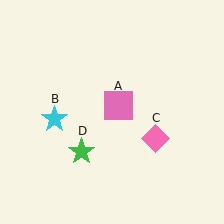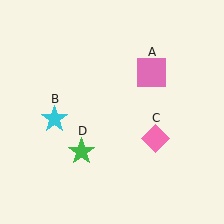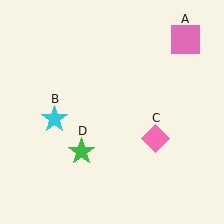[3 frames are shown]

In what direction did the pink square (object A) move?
The pink square (object A) moved up and to the right.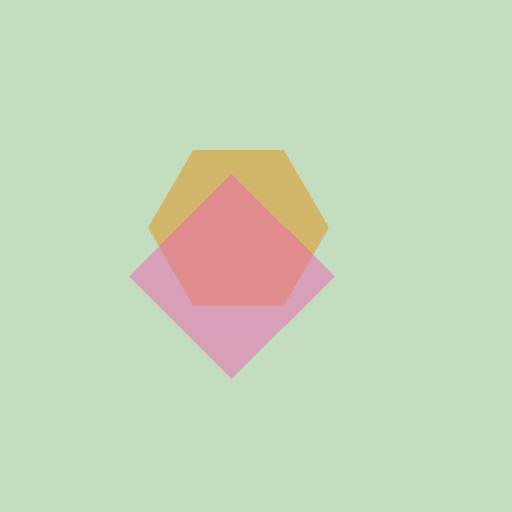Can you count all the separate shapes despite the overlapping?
Yes, there are 2 separate shapes.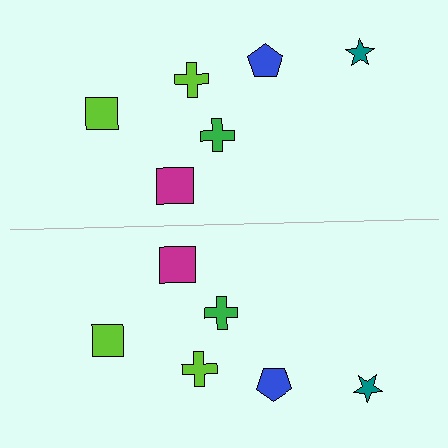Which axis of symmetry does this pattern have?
The pattern has a horizontal axis of symmetry running through the center of the image.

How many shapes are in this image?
There are 12 shapes in this image.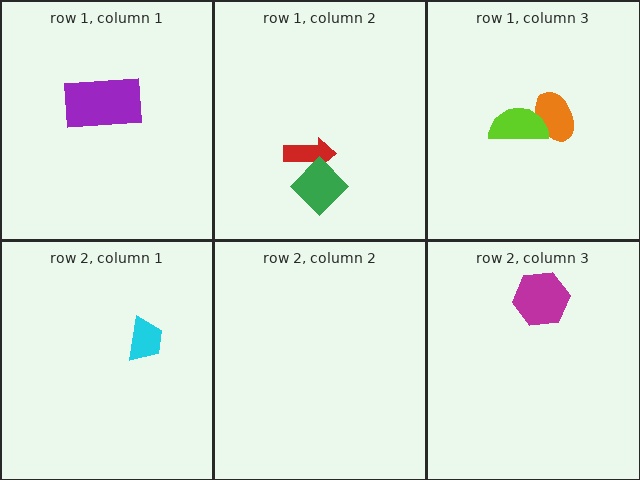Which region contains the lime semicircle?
The row 1, column 3 region.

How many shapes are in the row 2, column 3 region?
1.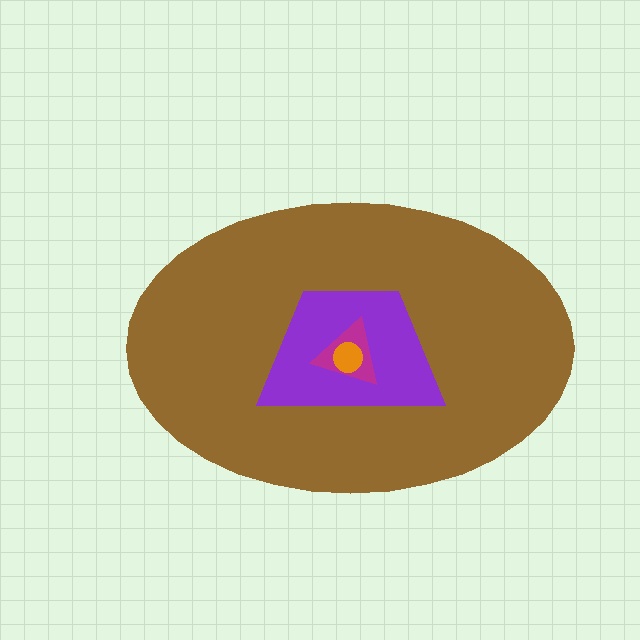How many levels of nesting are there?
4.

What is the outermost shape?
The brown ellipse.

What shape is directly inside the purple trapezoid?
The magenta triangle.